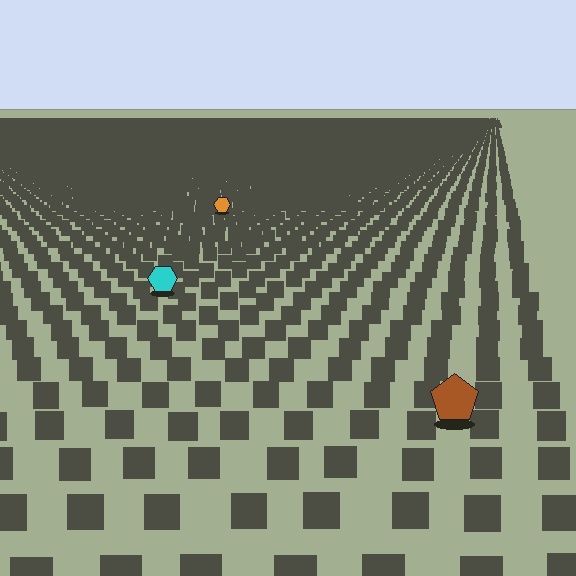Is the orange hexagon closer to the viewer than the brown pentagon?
No. The brown pentagon is closer — you can tell from the texture gradient: the ground texture is coarser near it.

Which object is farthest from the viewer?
The orange hexagon is farthest from the viewer. It appears smaller and the ground texture around it is denser.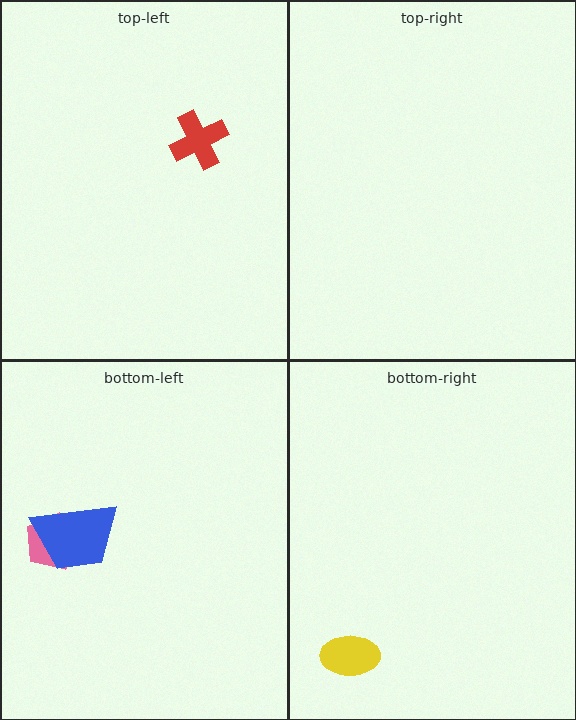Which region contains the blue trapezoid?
The bottom-left region.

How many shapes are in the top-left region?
1.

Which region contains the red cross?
The top-left region.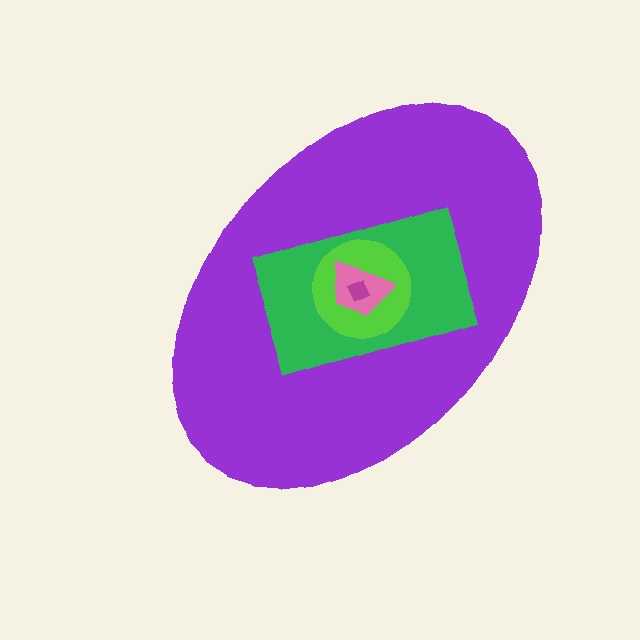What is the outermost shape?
The purple ellipse.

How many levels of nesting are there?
5.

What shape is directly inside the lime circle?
The pink trapezoid.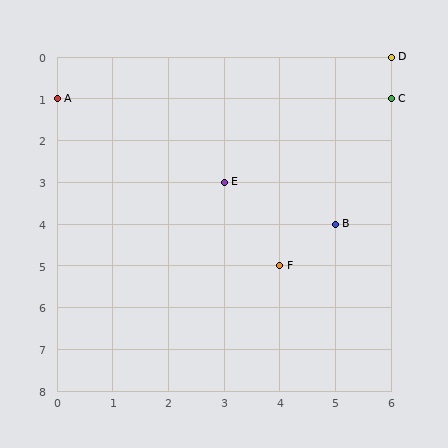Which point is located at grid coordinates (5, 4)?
Point B is at (5, 4).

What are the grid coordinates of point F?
Point F is at grid coordinates (4, 5).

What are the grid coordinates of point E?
Point E is at grid coordinates (3, 3).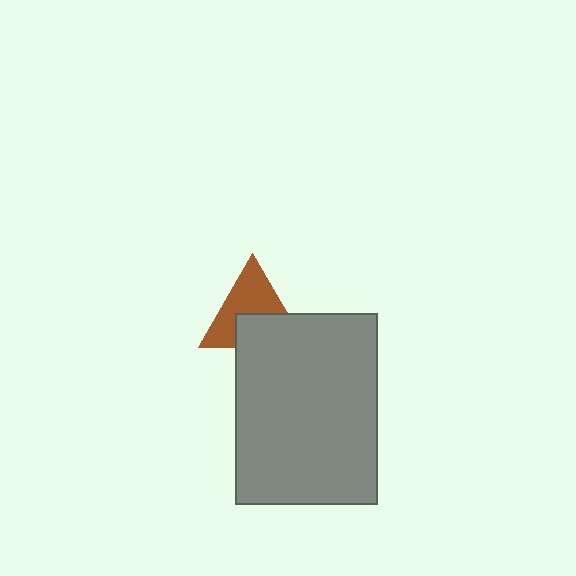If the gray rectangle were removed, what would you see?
You would see the complete brown triangle.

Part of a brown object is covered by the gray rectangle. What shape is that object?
It is a triangle.